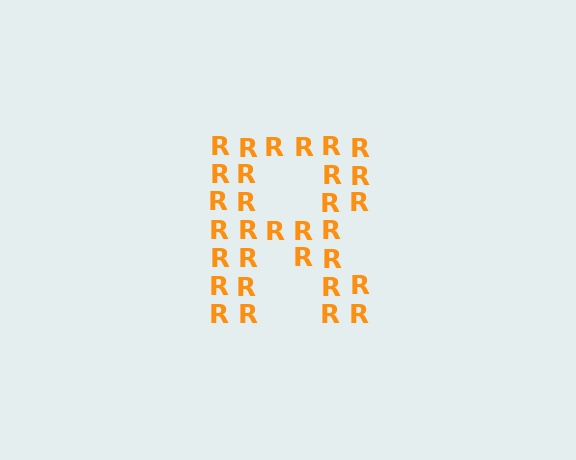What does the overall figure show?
The overall figure shows the letter R.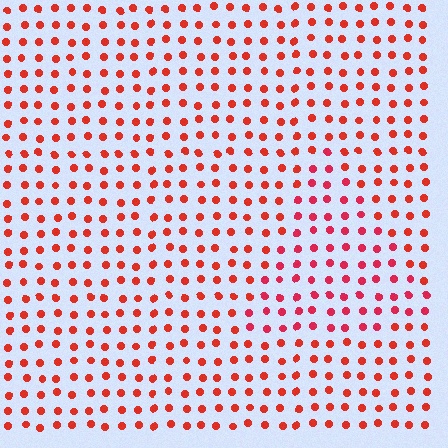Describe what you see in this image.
The image is filled with small red elements in a uniform arrangement. A triangle-shaped region is visible where the elements are tinted to a slightly different hue, forming a subtle color boundary.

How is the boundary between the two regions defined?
The boundary is defined purely by a slight shift in hue (about 18 degrees). Spacing, size, and orientation are identical on both sides.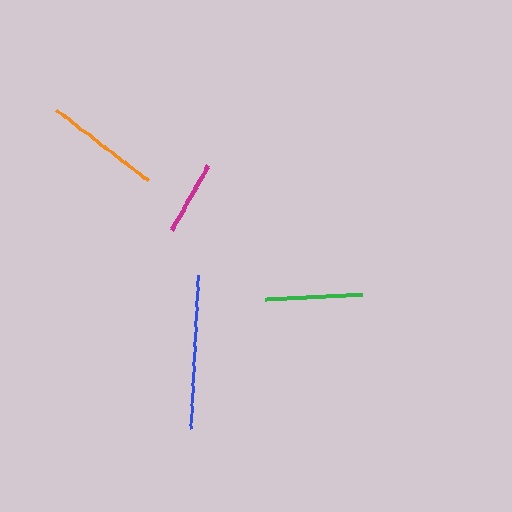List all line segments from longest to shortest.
From longest to shortest: blue, orange, green, magenta.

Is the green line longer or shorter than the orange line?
The orange line is longer than the green line.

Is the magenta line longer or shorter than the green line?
The green line is longer than the magenta line.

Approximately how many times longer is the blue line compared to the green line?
The blue line is approximately 1.6 times the length of the green line.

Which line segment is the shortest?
The magenta line is the shortest at approximately 75 pixels.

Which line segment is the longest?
The blue line is the longest at approximately 154 pixels.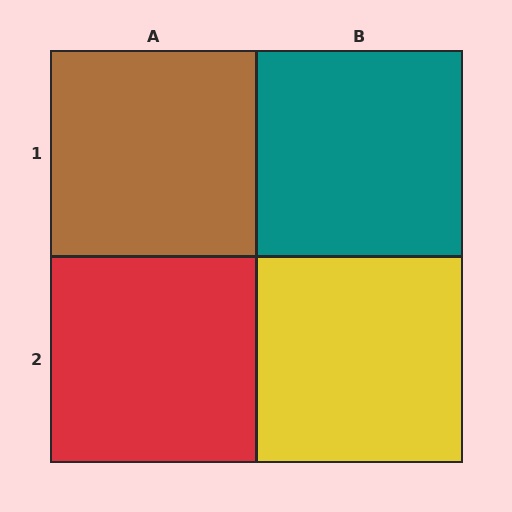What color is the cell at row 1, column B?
Teal.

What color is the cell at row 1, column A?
Brown.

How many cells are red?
1 cell is red.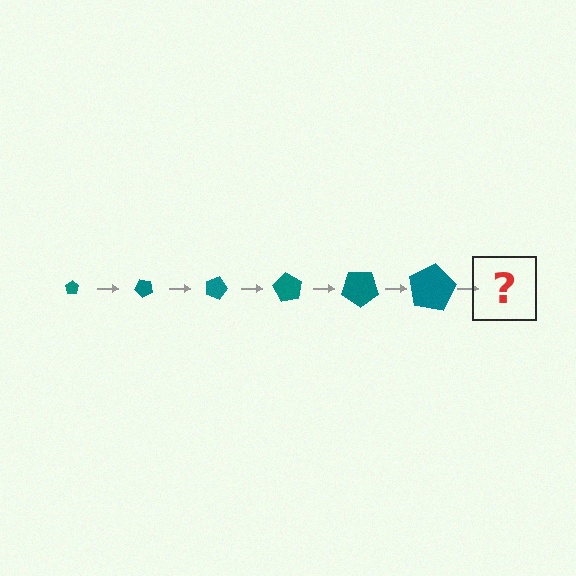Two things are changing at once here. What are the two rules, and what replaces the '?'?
The two rules are that the pentagon grows larger each step and it rotates 45 degrees each step. The '?' should be a pentagon, larger than the previous one and rotated 270 degrees from the start.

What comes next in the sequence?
The next element should be a pentagon, larger than the previous one and rotated 270 degrees from the start.